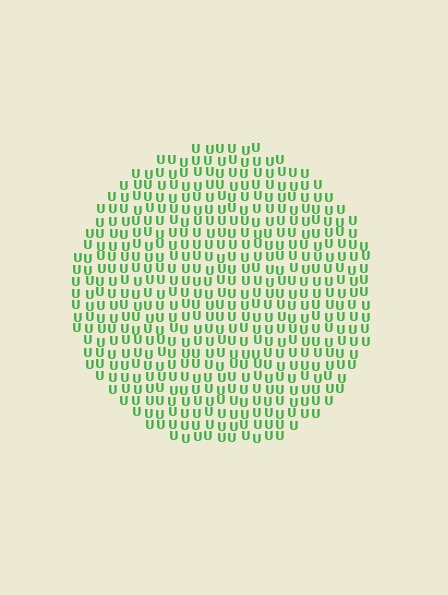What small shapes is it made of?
It is made of small letter U's.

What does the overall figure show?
The overall figure shows a circle.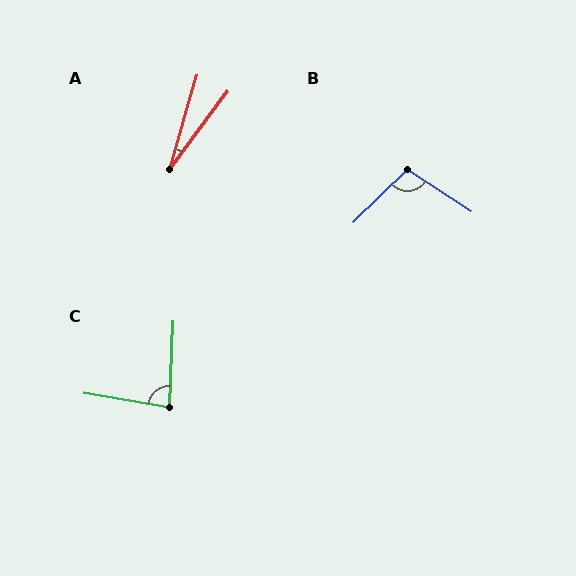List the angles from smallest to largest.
A (21°), C (82°), B (102°).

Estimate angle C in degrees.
Approximately 82 degrees.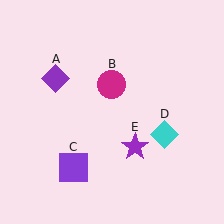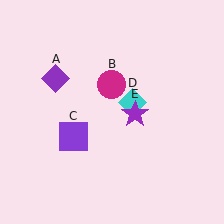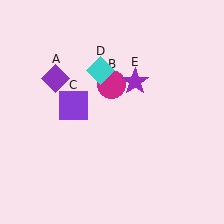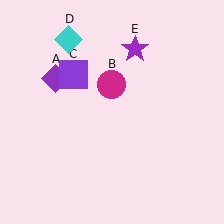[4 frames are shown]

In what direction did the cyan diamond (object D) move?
The cyan diamond (object D) moved up and to the left.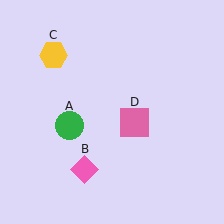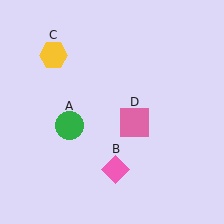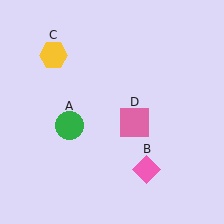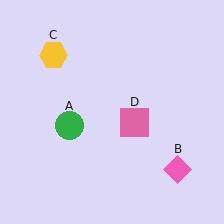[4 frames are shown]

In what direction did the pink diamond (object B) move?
The pink diamond (object B) moved right.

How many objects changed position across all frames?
1 object changed position: pink diamond (object B).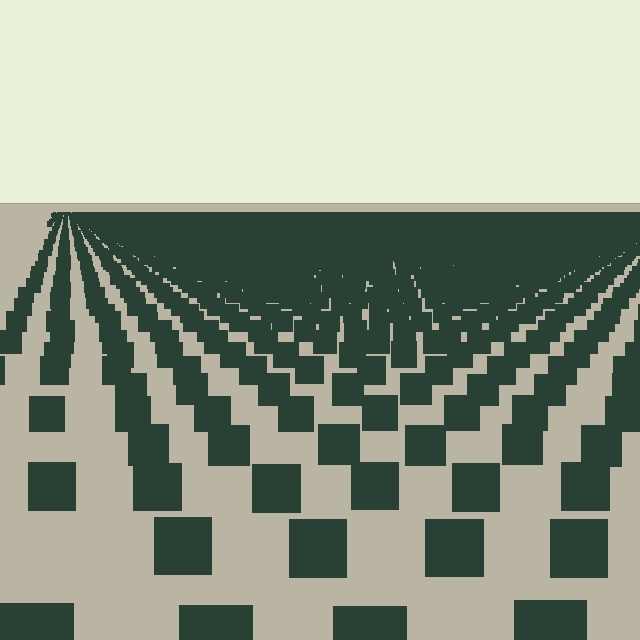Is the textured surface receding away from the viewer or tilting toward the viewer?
The surface is receding away from the viewer. Texture elements get smaller and denser toward the top.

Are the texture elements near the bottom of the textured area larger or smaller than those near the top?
Larger. Near the bottom, elements are closer to the viewer and appear at a bigger on-screen size.